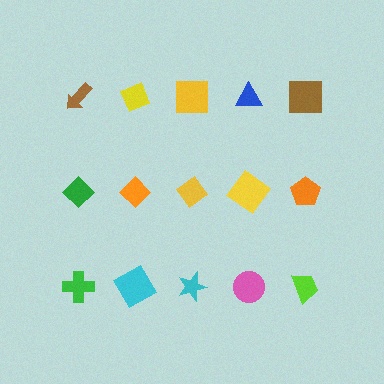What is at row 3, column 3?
A cyan star.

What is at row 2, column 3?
A yellow diamond.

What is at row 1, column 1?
A brown arrow.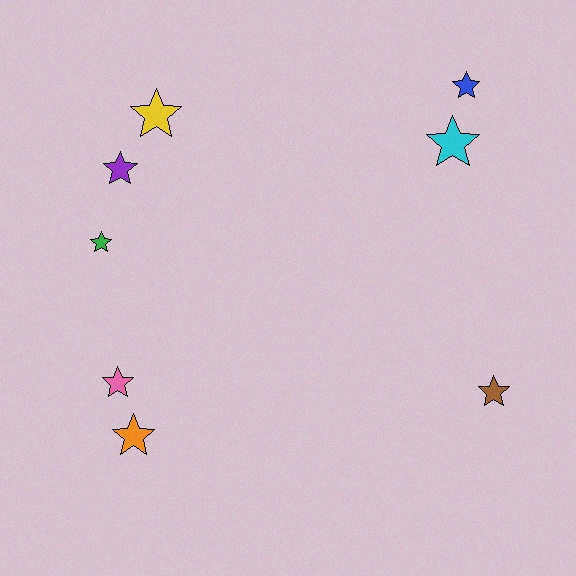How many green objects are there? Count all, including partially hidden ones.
There is 1 green object.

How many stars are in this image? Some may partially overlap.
There are 8 stars.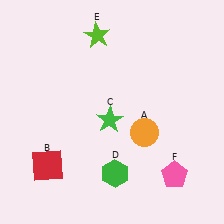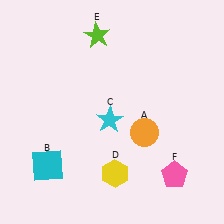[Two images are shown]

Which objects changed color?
B changed from red to cyan. C changed from green to cyan. D changed from green to yellow.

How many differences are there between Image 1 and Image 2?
There are 3 differences between the two images.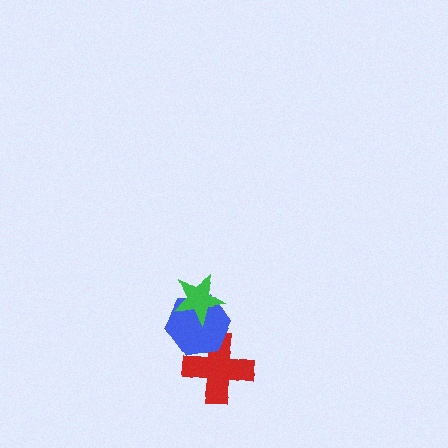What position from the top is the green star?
The green star is 1st from the top.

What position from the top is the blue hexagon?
The blue hexagon is 2nd from the top.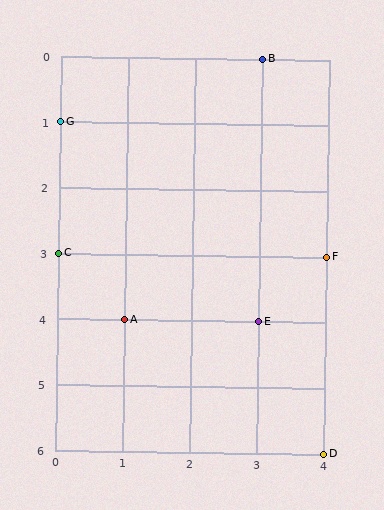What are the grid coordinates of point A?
Point A is at grid coordinates (1, 4).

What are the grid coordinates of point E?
Point E is at grid coordinates (3, 4).